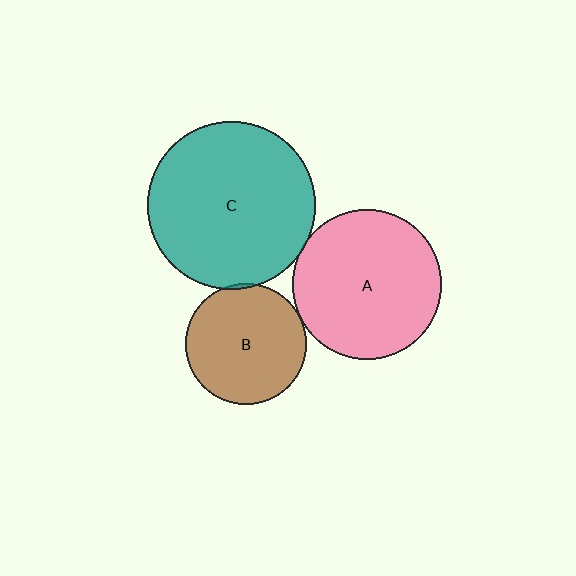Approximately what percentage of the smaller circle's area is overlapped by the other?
Approximately 5%.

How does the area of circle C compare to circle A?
Approximately 1.3 times.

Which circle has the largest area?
Circle C (teal).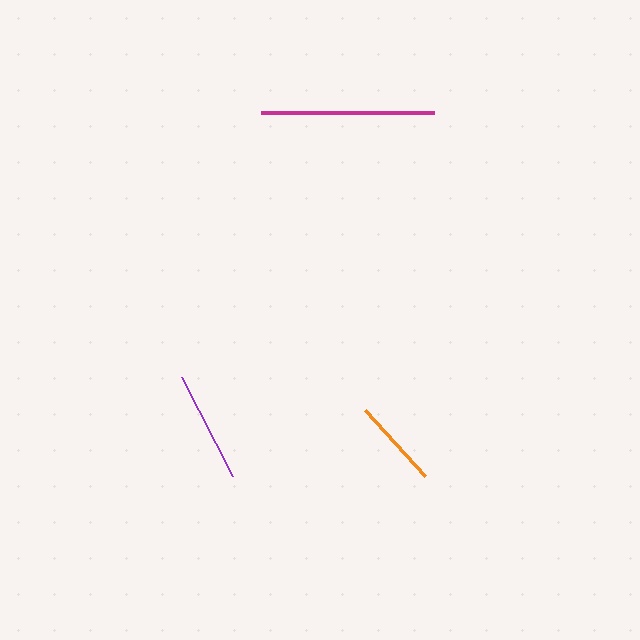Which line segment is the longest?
The magenta line is the longest at approximately 174 pixels.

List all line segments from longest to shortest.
From longest to shortest: magenta, purple, orange.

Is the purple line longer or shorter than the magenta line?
The magenta line is longer than the purple line.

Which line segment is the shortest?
The orange line is the shortest at approximately 89 pixels.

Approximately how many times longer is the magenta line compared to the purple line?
The magenta line is approximately 1.6 times the length of the purple line.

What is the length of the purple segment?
The purple segment is approximately 111 pixels long.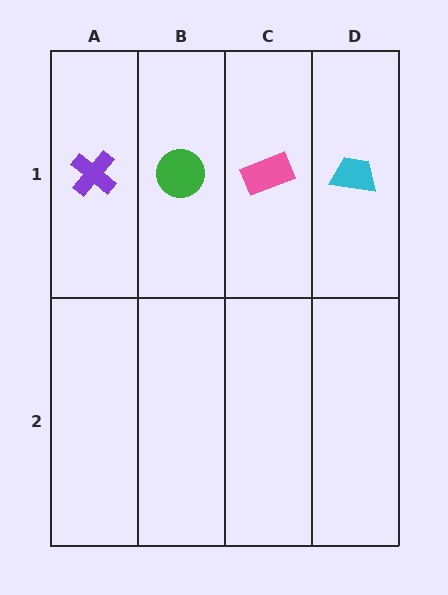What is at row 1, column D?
A cyan trapezoid.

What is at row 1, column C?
A pink rectangle.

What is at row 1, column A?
A purple cross.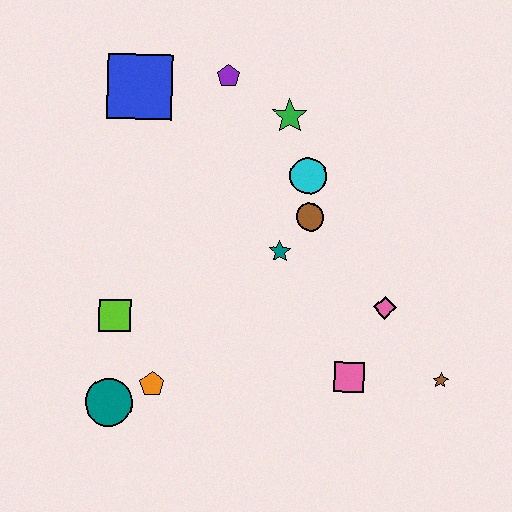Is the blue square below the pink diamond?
No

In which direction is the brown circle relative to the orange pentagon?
The brown circle is above the orange pentagon.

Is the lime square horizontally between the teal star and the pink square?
No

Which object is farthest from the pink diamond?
The blue square is farthest from the pink diamond.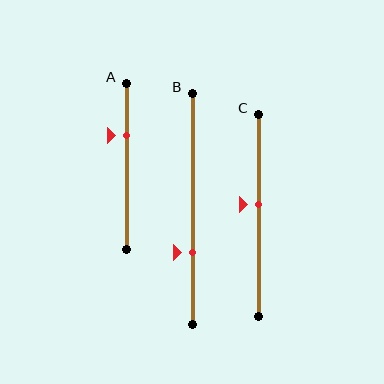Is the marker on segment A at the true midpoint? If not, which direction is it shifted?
No, the marker on segment A is shifted upward by about 19% of the segment length.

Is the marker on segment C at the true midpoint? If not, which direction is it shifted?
No, the marker on segment C is shifted upward by about 6% of the segment length.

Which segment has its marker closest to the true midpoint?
Segment C has its marker closest to the true midpoint.